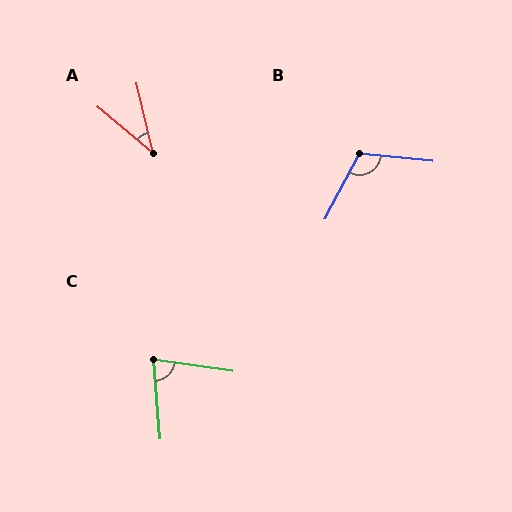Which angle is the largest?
B, at approximately 112 degrees.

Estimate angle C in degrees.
Approximately 76 degrees.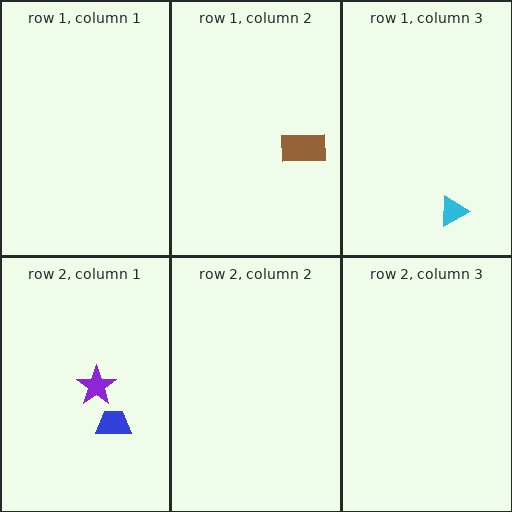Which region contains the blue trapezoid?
The row 2, column 1 region.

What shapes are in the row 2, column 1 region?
The purple star, the blue trapezoid.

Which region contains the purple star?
The row 2, column 1 region.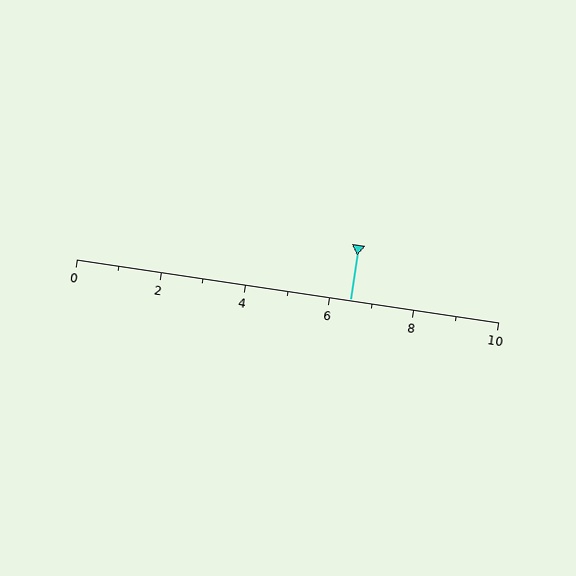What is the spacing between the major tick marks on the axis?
The major ticks are spaced 2 apart.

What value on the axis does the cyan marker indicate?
The marker indicates approximately 6.5.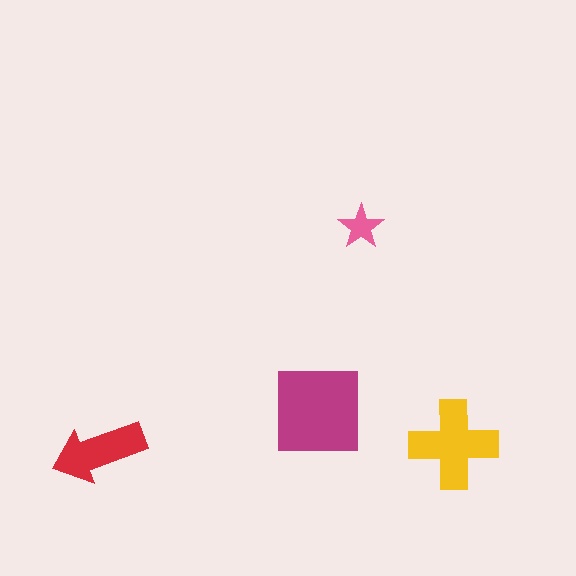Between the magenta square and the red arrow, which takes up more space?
The magenta square.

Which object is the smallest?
The pink star.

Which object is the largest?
The magenta square.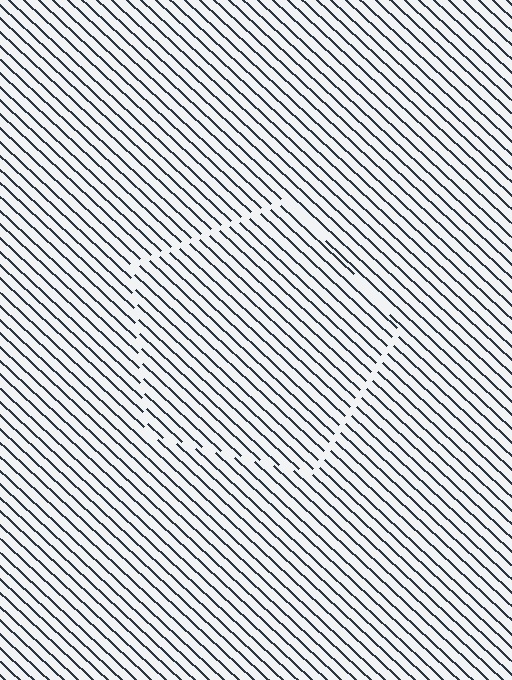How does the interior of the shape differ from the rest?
The interior of the shape contains the same grating, shifted by half a period — the contour is defined by the phase discontinuity where line-ends from the inner and outer gratings abut.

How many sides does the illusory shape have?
5 sides — the line-ends trace a pentagon.